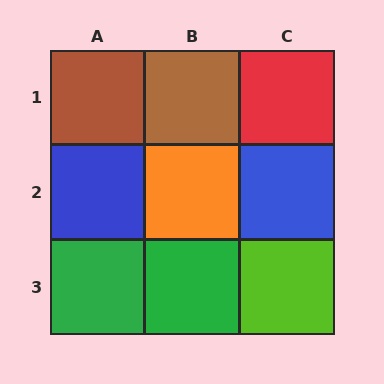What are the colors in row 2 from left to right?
Blue, orange, blue.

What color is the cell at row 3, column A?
Green.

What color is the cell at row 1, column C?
Red.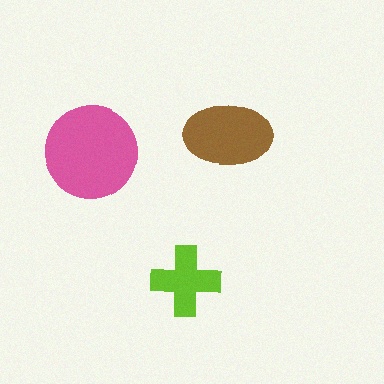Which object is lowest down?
The lime cross is bottommost.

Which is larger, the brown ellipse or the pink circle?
The pink circle.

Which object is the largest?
The pink circle.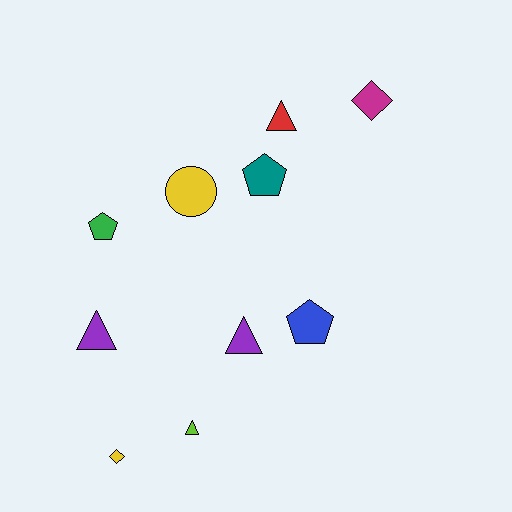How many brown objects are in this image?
There are no brown objects.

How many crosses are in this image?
There are no crosses.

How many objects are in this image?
There are 10 objects.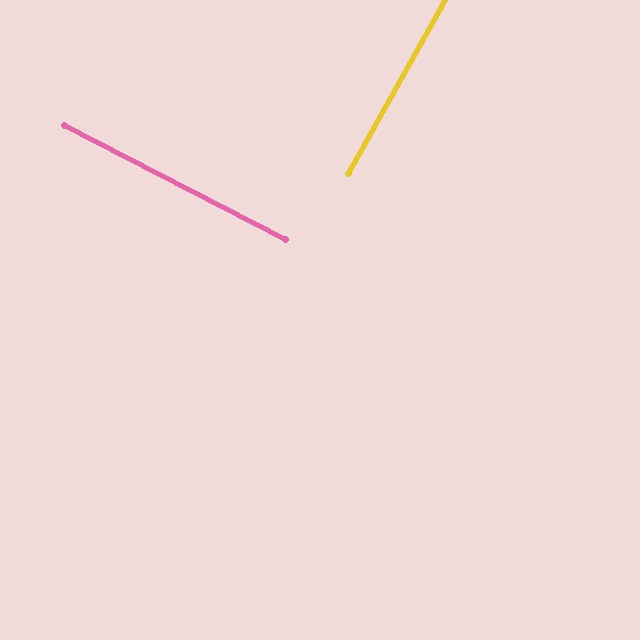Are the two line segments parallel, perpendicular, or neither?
Perpendicular — they meet at approximately 88°.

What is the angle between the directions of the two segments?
Approximately 88 degrees.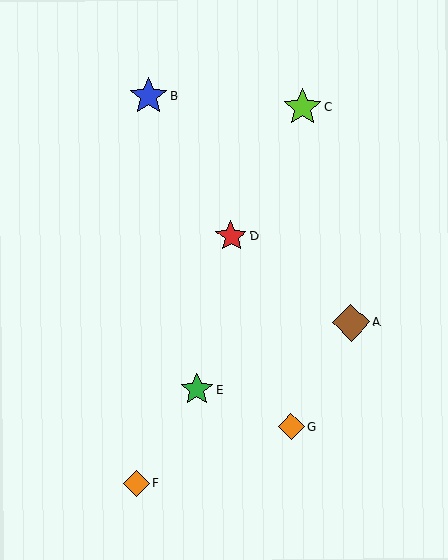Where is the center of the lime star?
The center of the lime star is at (303, 108).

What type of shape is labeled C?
Shape C is a lime star.